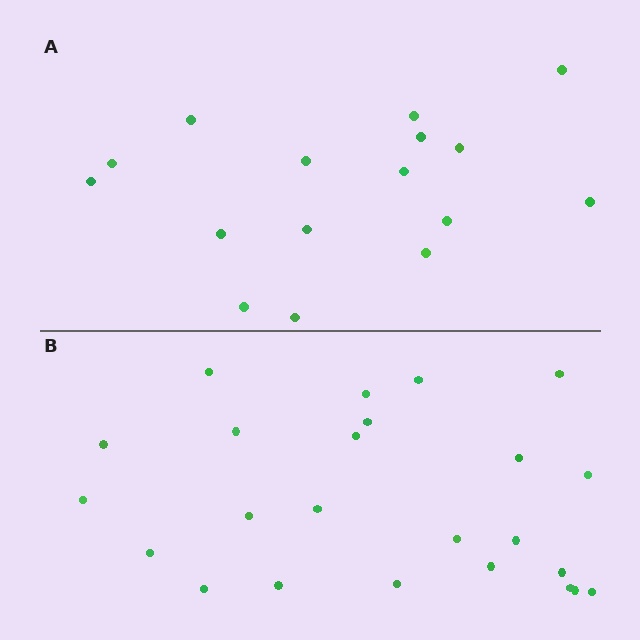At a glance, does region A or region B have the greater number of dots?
Region B (the bottom region) has more dots.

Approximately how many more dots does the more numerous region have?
Region B has roughly 8 or so more dots than region A.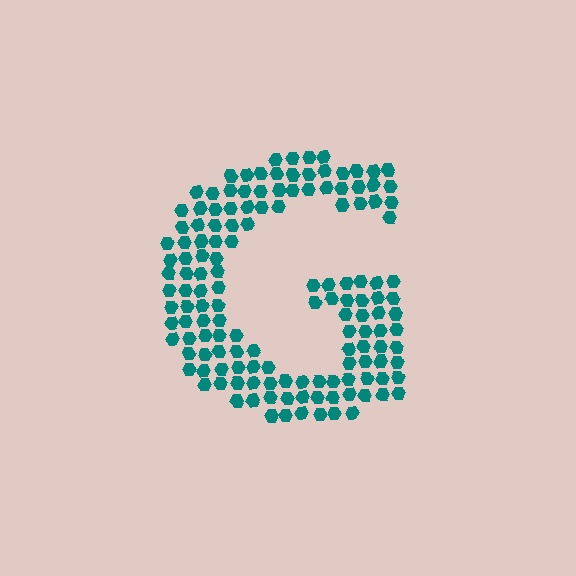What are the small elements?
The small elements are hexagons.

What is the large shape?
The large shape is the letter G.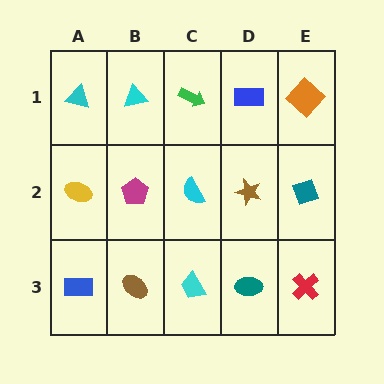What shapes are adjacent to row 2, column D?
A blue rectangle (row 1, column D), a teal ellipse (row 3, column D), a cyan semicircle (row 2, column C), a teal diamond (row 2, column E).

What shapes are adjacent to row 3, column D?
A brown star (row 2, column D), a cyan trapezoid (row 3, column C), a red cross (row 3, column E).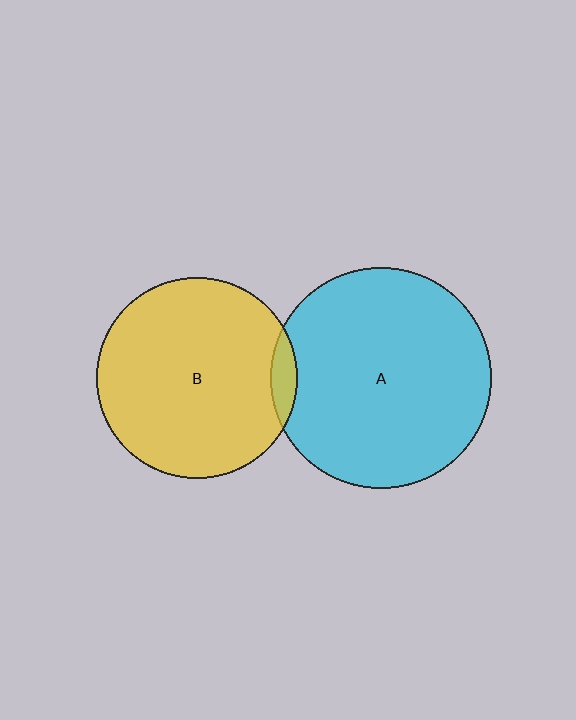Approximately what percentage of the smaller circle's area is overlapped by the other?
Approximately 5%.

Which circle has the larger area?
Circle A (cyan).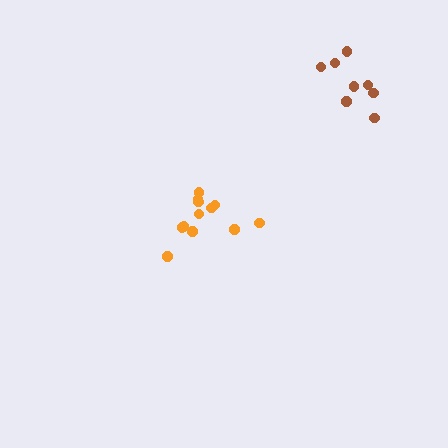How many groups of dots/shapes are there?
There are 2 groups.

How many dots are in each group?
Group 1: 8 dots, Group 2: 12 dots (20 total).